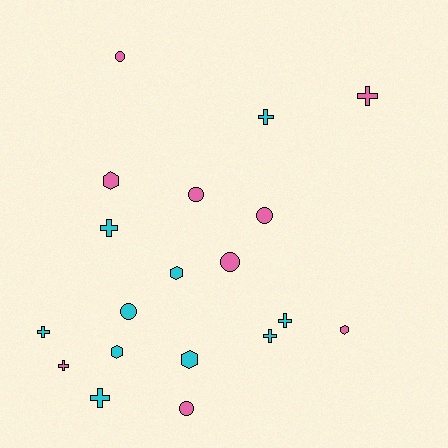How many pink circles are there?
There are 5 pink circles.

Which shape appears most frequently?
Cross, with 8 objects.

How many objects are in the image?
There are 19 objects.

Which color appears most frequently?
Cyan, with 10 objects.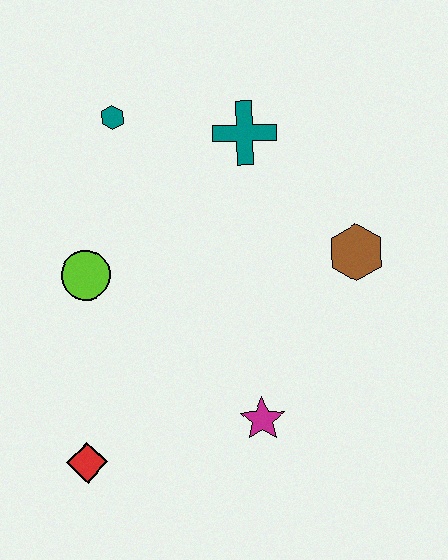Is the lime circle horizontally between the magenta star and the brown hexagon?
No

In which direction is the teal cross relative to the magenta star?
The teal cross is above the magenta star.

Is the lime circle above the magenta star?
Yes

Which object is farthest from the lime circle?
The brown hexagon is farthest from the lime circle.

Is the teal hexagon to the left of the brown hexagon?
Yes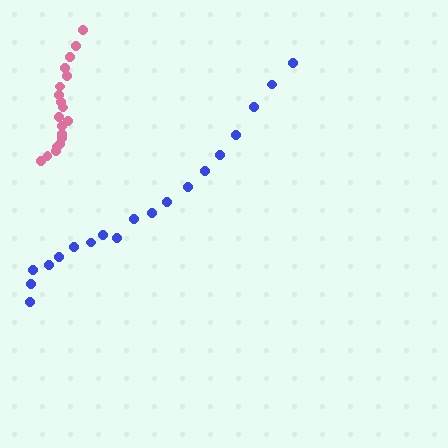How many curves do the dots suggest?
There are 2 distinct paths.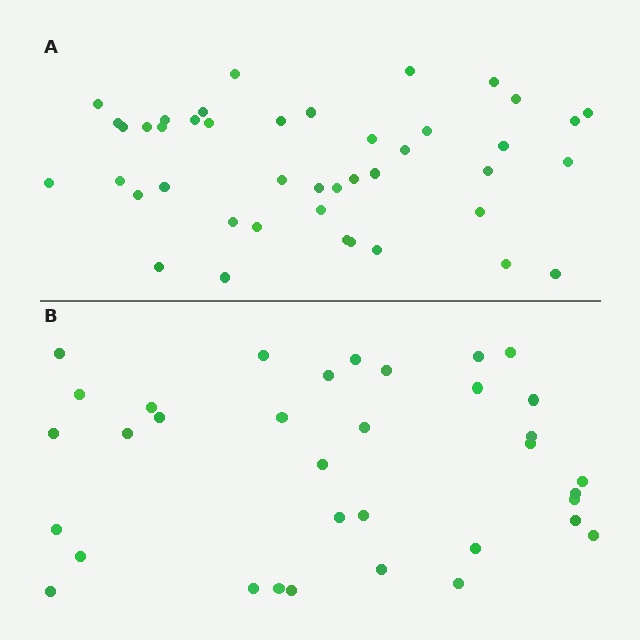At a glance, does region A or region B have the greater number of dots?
Region A (the top region) has more dots.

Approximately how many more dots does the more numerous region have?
Region A has roughly 8 or so more dots than region B.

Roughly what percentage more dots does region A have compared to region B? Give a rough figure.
About 25% more.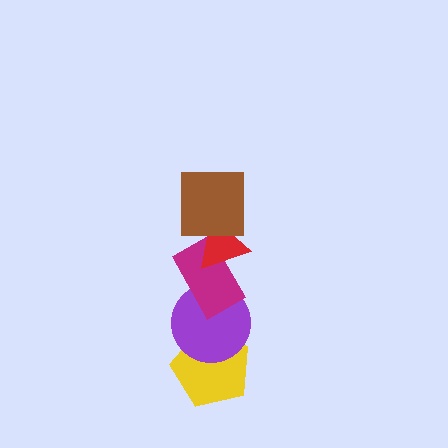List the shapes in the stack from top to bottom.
From top to bottom: the brown square, the red triangle, the magenta rectangle, the purple circle, the yellow pentagon.